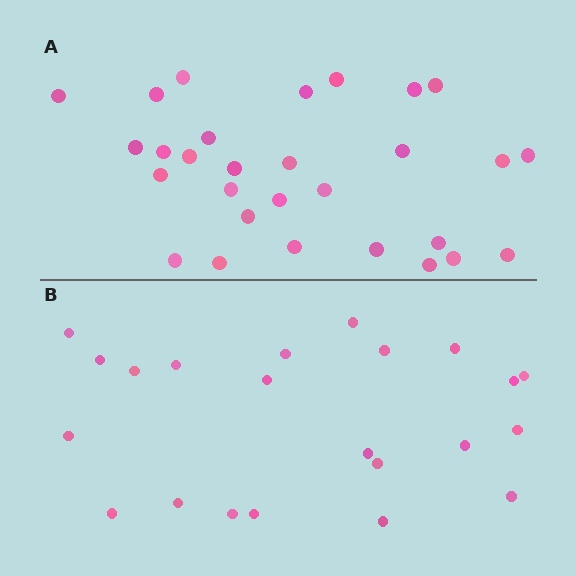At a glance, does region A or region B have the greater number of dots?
Region A (the top region) has more dots.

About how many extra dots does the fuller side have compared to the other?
Region A has roughly 8 or so more dots than region B.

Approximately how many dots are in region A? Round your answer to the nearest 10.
About 30 dots. (The exact count is 29, which rounds to 30.)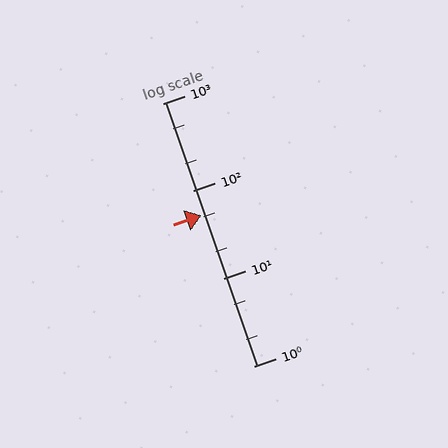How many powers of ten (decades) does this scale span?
The scale spans 3 decades, from 1 to 1000.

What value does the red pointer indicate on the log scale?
The pointer indicates approximately 52.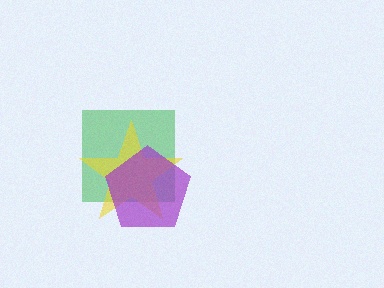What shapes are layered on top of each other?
The layered shapes are: a green square, a yellow star, a purple pentagon.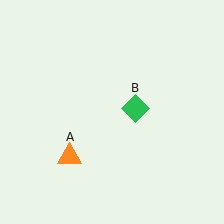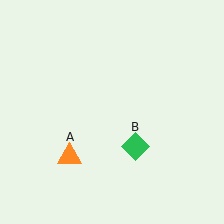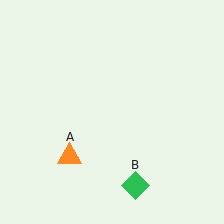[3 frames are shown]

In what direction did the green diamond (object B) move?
The green diamond (object B) moved down.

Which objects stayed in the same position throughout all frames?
Orange triangle (object A) remained stationary.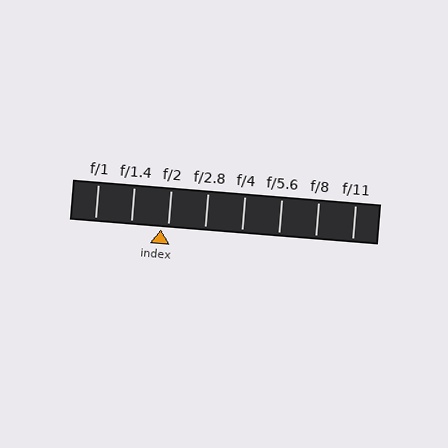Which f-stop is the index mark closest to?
The index mark is closest to f/2.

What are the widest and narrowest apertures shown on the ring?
The widest aperture shown is f/1 and the narrowest is f/11.